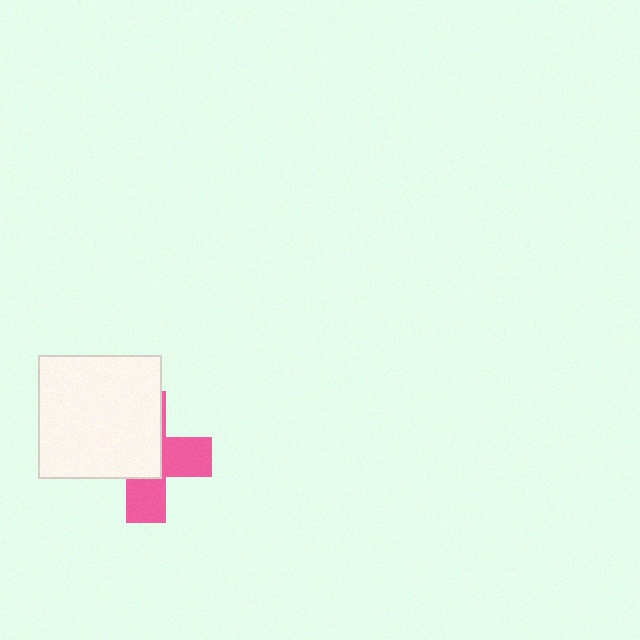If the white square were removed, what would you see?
You would see the complete pink cross.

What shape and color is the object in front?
The object in front is a white square.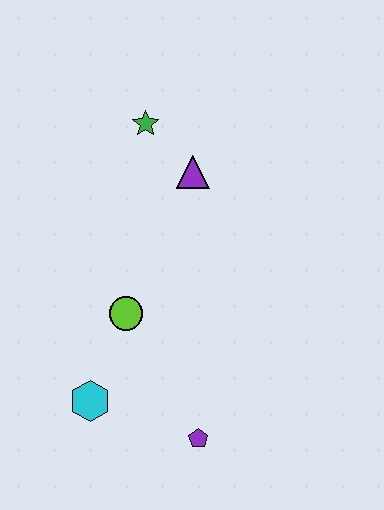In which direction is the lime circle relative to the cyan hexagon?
The lime circle is above the cyan hexagon.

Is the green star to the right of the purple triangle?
No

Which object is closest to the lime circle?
The cyan hexagon is closest to the lime circle.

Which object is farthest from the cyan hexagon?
The green star is farthest from the cyan hexagon.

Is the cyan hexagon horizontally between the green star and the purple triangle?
No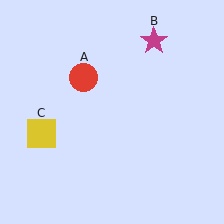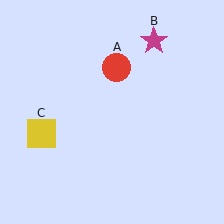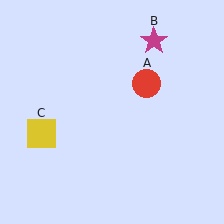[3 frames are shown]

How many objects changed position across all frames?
1 object changed position: red circle (object A).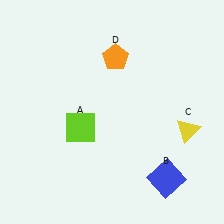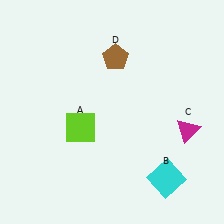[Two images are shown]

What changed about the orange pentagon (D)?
In Image 1, D is orange. In Image 2, it changed to brown.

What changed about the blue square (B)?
In Image 1, B is blue. In Image 2, it changed to cyan.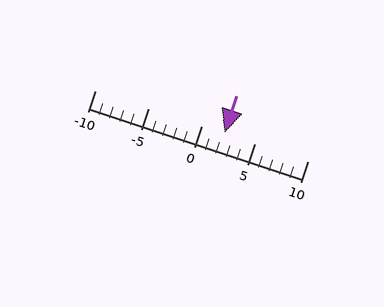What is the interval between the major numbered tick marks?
The major tick marks are spaced 5 units apart.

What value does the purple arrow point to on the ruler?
The purple arrow points to approximately 2.